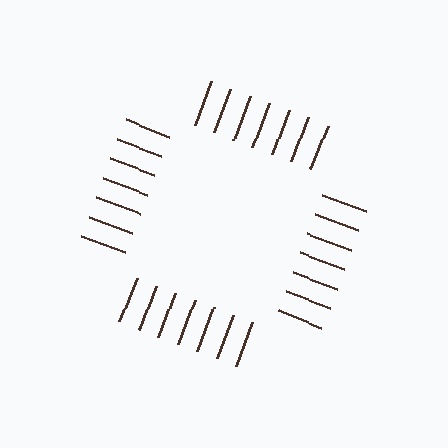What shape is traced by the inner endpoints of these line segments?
An illusory square — the line segments terminate on its edges but no continuous stroke is drawn.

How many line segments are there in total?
28 — 7 along each of the 4 edges.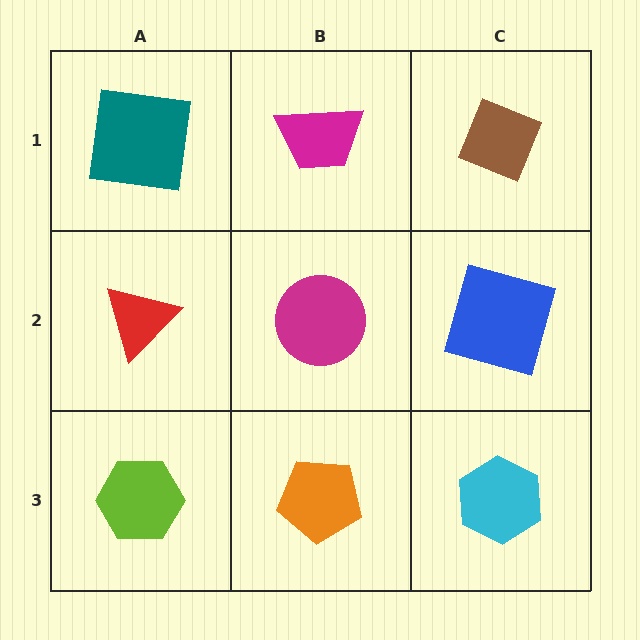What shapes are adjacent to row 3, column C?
A blue square (row 2, column C), an orange pentagon (row 3, column B).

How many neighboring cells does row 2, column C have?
3.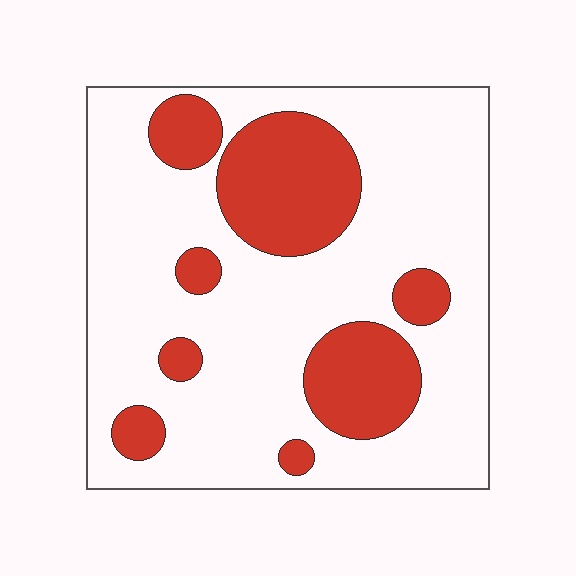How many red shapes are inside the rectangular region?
8.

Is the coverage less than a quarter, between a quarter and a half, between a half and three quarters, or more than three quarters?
Between a quarter and a half.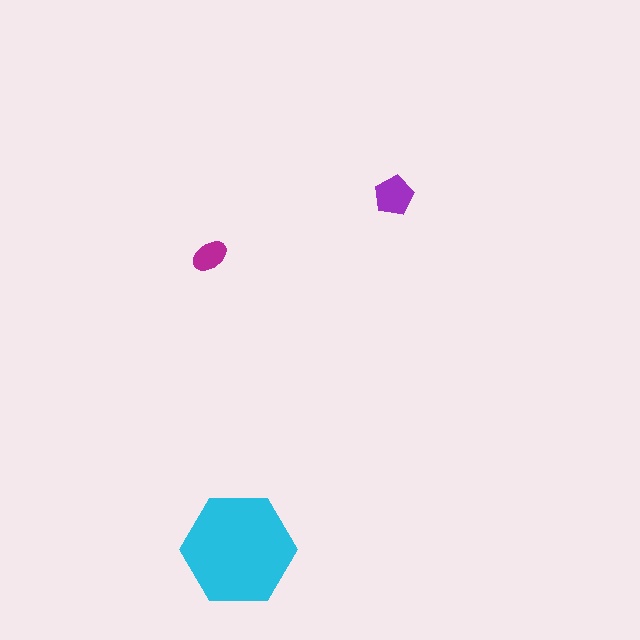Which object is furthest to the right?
The purple pentagon is rightmost.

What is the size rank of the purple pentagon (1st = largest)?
2nd.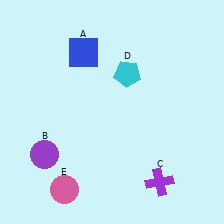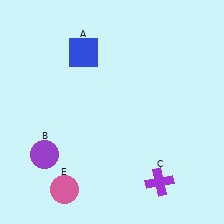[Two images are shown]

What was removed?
The cyan pentagon (D) was removed in Image 2.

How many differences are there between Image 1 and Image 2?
There is 1 difference between the two images.